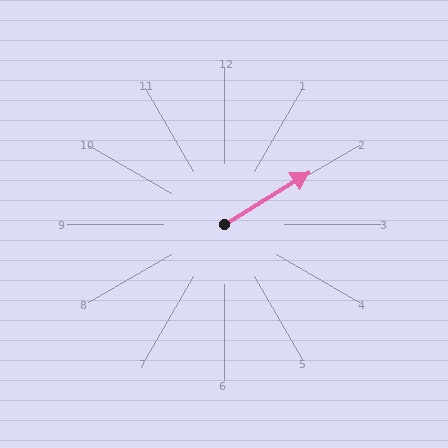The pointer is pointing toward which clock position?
Roughly 2 o'clock.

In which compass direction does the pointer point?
Northeast.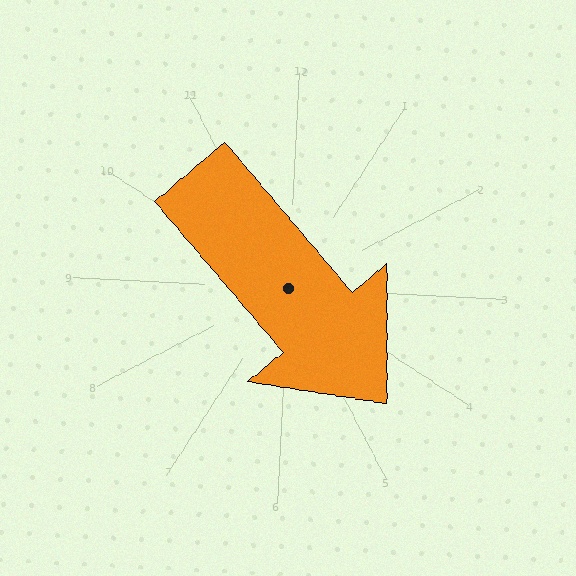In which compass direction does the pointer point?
Southeast.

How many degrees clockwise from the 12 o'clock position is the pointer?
Approximately 137 degrees.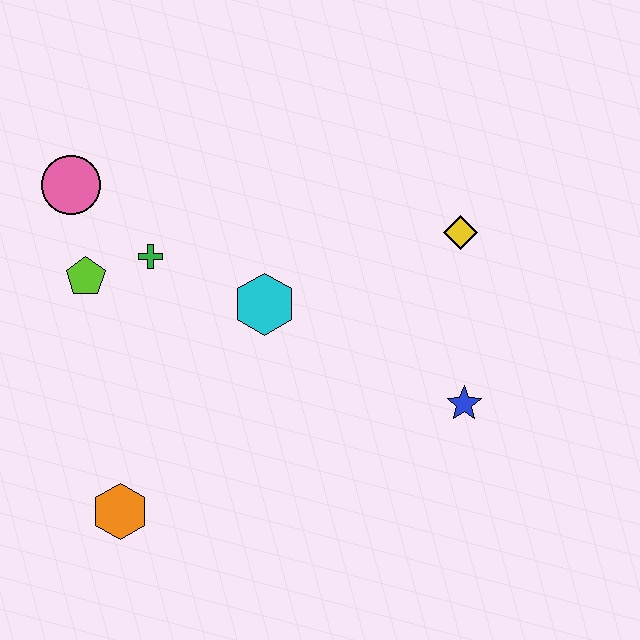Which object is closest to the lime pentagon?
The green cross is closest to the lime pentagon.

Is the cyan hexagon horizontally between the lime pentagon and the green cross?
No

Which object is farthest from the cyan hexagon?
The orange hexagon is farthest from the cyan hexagon.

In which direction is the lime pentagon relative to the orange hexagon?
The lime pentagon is above the orange hexagon.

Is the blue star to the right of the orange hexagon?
Yes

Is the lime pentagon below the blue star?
No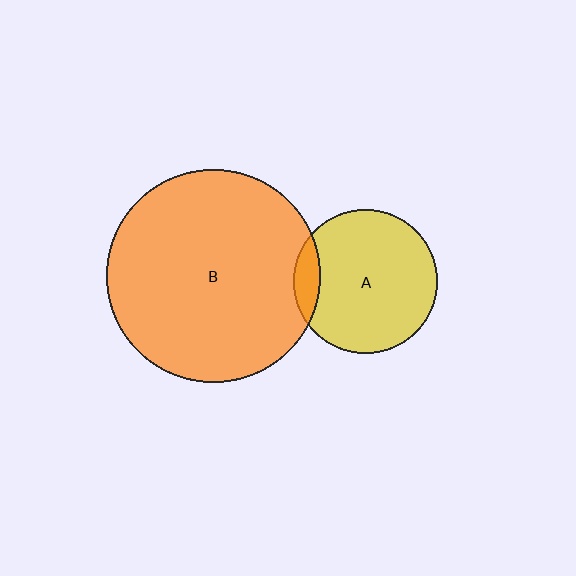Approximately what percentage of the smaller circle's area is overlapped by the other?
Approximately 10%.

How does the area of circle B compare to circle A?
Approximately 2.2 times.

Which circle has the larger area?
Circle B (orange).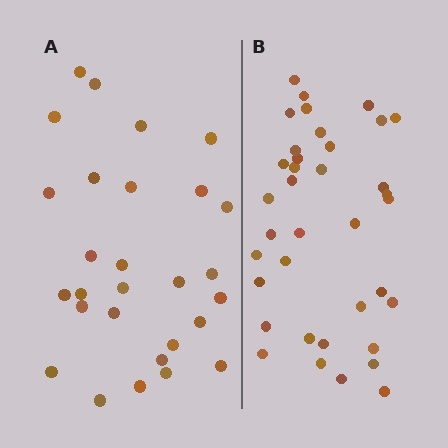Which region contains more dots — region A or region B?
Region B (the right region) has more dots.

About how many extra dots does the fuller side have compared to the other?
Region B has roughly 8 or so more dots than region A.